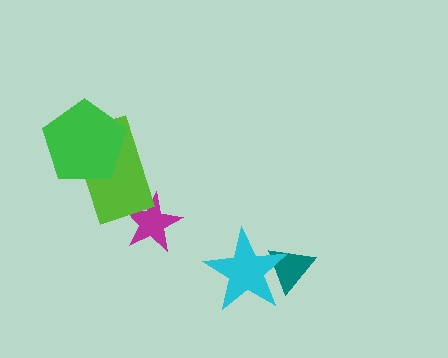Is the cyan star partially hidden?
No, no other shape covers it.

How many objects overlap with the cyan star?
1 object overlaps with the cyan star.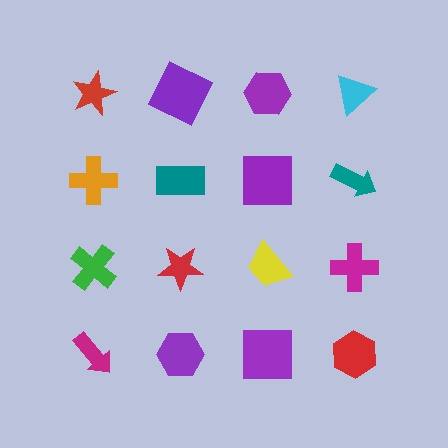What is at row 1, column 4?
A cyan triangle.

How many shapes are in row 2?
4 shapes.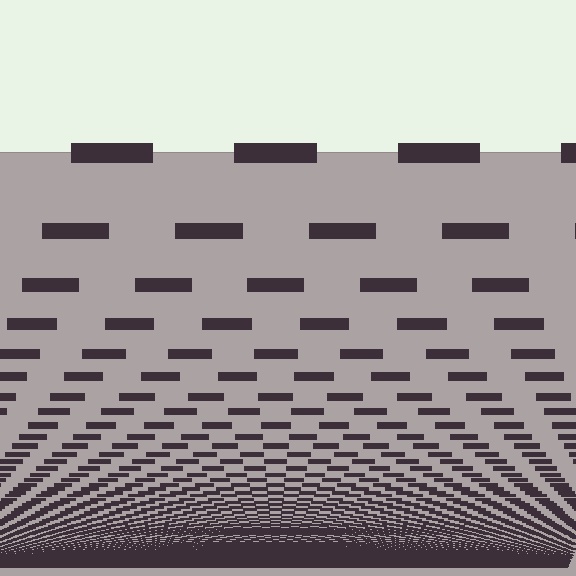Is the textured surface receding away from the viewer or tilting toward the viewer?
The surface appears to tilt toward the viewer. Texture elements get larger and sparser toward the top.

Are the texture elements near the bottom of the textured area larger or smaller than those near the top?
Smaller. The gradient is inverted — elements near the bottom are smaller and denser.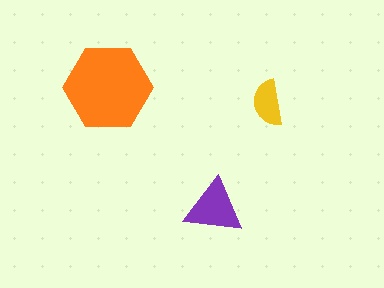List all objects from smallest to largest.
The yellow semicircle, the purple triangle, the orange hexagon.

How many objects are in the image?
There are 3 objects in the image.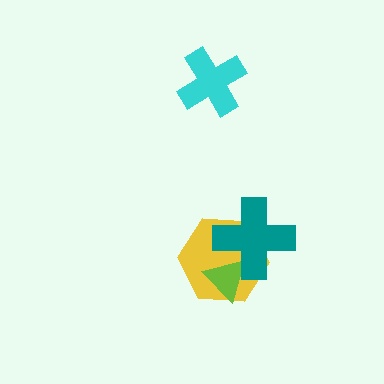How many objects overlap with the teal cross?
2 objects overlap with the teal cross.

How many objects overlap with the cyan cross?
0 objects overlap with the cyan cross.